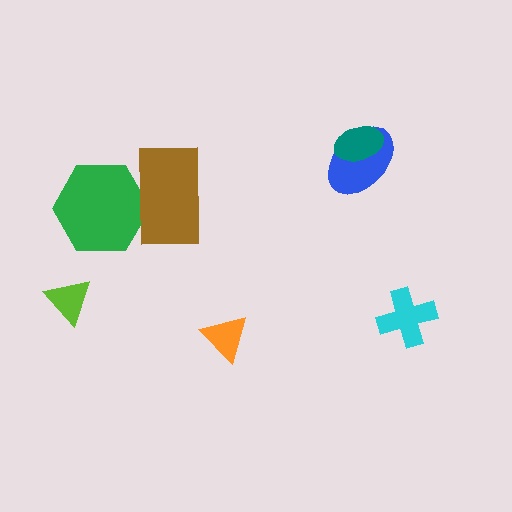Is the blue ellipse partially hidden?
Yes, it is partially covered by another shape.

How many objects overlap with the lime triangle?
0 objects overlap with the lime triangle.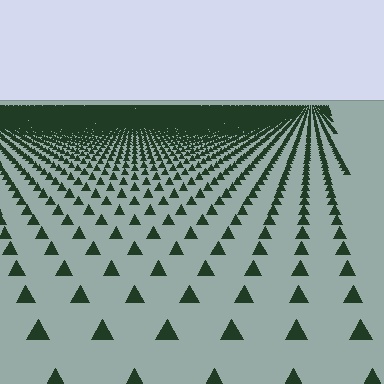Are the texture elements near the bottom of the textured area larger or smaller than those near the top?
Larger. Near the bottom, elements are closer to the viewer and appear at a bigger on-screen size.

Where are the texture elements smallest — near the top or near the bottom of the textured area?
Near the top.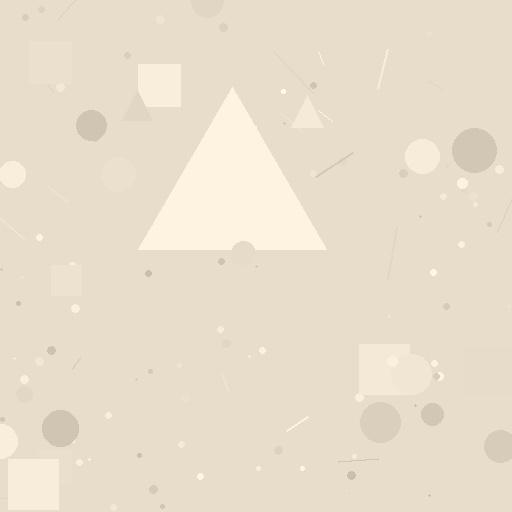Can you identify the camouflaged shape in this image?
The camouflaged shape is a triangle.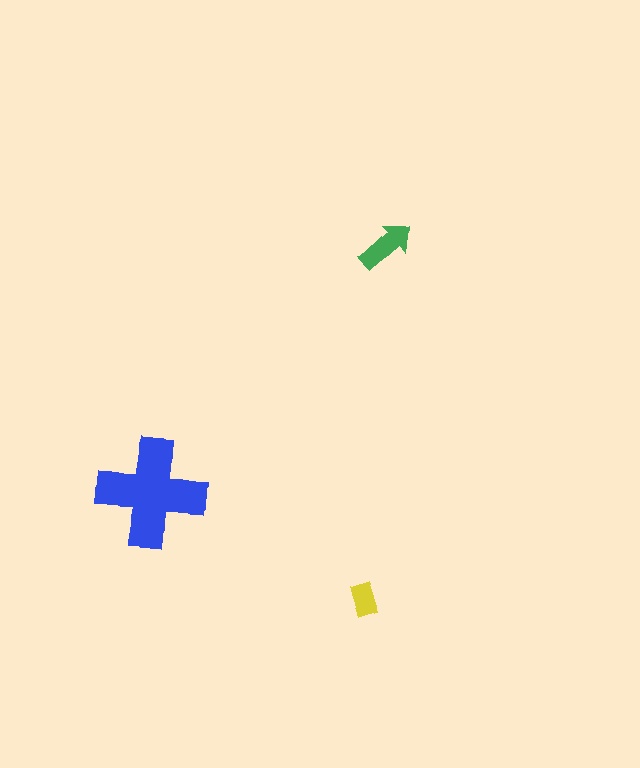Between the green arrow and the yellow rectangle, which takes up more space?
The green arrow.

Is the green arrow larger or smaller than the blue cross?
Smaller.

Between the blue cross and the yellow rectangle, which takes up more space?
The blue cross.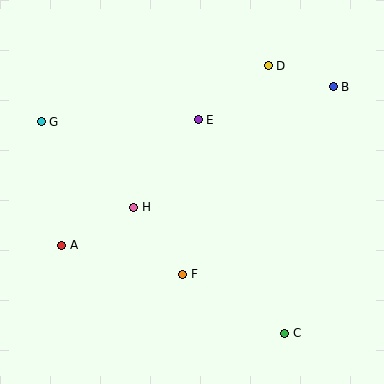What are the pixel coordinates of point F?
Point F is at (183, 274).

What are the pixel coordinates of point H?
Point H is at (134, 207).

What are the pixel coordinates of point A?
Point A is at (62, 245).